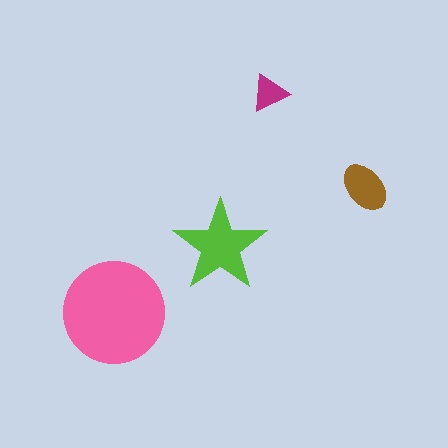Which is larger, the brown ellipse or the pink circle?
The pink circle.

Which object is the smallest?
The magenta triangle.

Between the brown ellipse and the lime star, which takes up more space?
The lime star.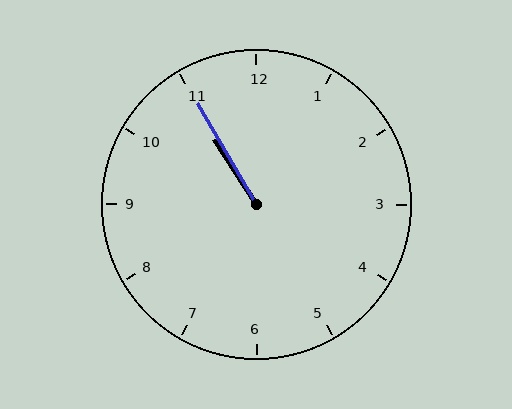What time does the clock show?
10:55.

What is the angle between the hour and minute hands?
Approximately 2 degrees.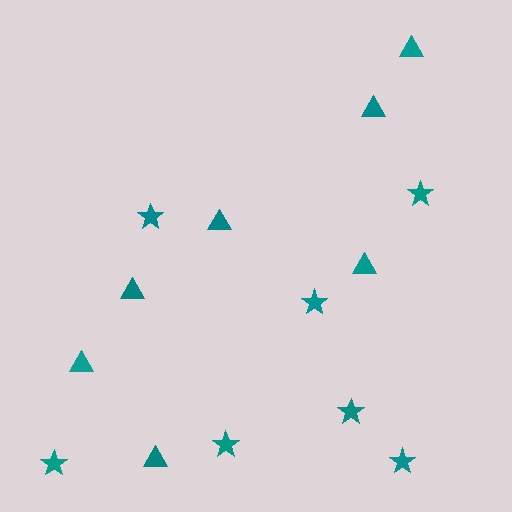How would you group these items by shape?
There are 2 groups: one group of stars (7) and one group of triangles (7).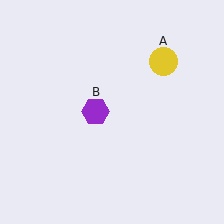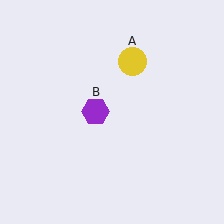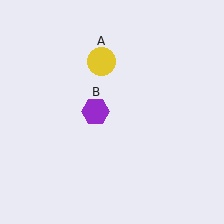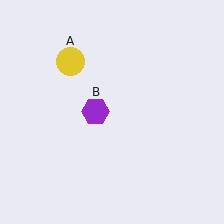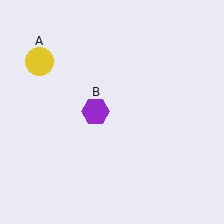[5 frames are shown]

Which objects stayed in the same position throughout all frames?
Purple hexagon (object B) remained stationary.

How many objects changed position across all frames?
1 object changed position: yellow circle (object A).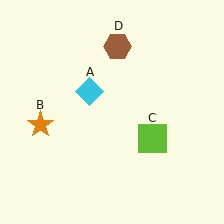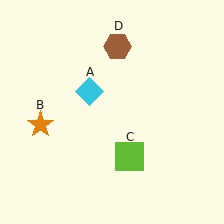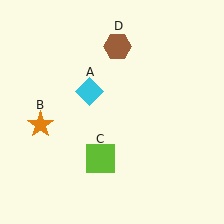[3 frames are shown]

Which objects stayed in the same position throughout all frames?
Cyan diamond (object A) and orange star (object B) and brown hexagon (object D) remained stationary.